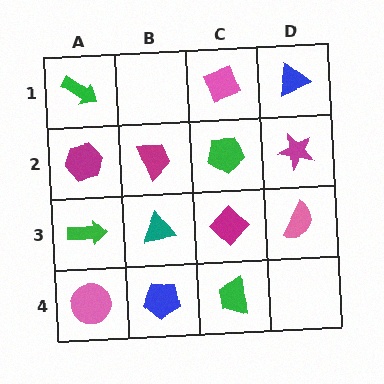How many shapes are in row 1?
3 shapes.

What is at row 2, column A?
A magenta hexagon.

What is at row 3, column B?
A teal triangle.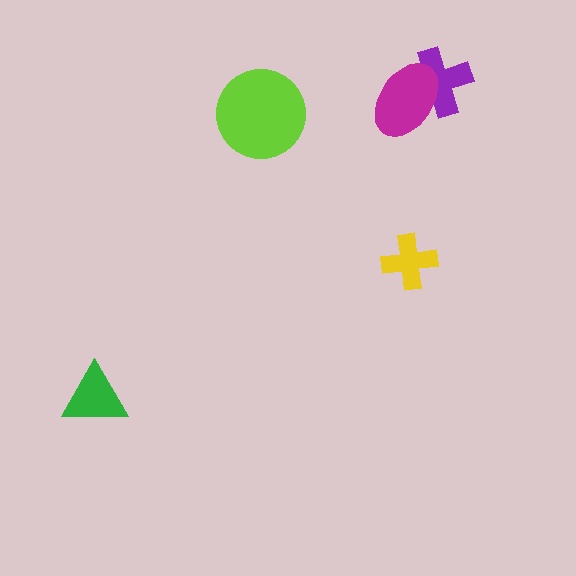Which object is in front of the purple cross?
The magenta ellipse is in front of the purple cross.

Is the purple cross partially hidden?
Yes, it is partially covered by another shape.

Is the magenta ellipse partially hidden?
No, no other shape covers it.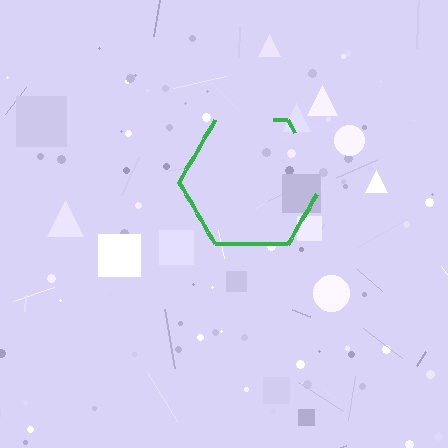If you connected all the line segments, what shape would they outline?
They would outline a hexagon.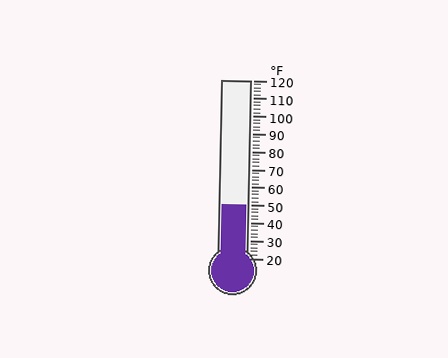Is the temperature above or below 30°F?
The temperature is above 30°F.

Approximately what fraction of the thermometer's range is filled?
The thermometer is filled to approximately 30% of its range.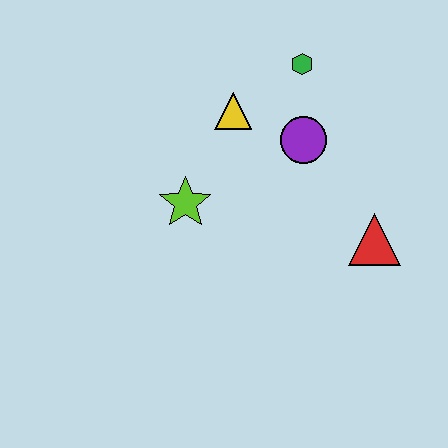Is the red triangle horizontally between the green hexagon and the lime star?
No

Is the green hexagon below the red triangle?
No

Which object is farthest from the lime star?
The red triangle is farthest from the lime star.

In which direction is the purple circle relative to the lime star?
The purple circle is to the right of the lime star.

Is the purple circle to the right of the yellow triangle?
Yes